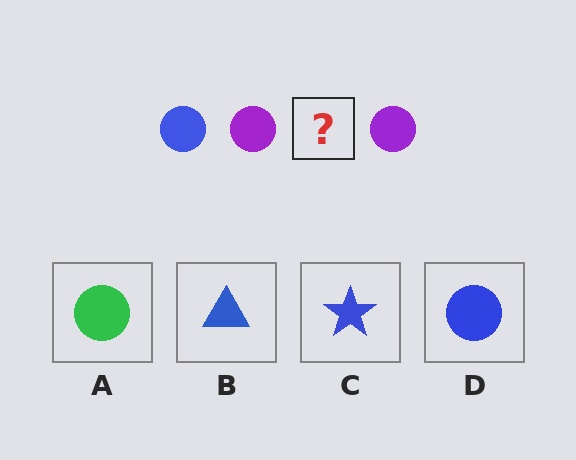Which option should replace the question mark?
Option D.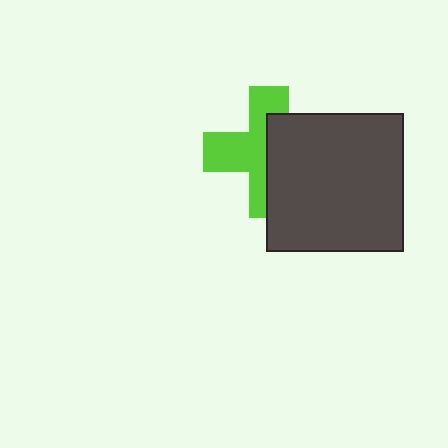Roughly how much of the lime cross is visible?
About half of it is visible (roughly 52%).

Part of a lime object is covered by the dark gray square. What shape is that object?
It is a cross.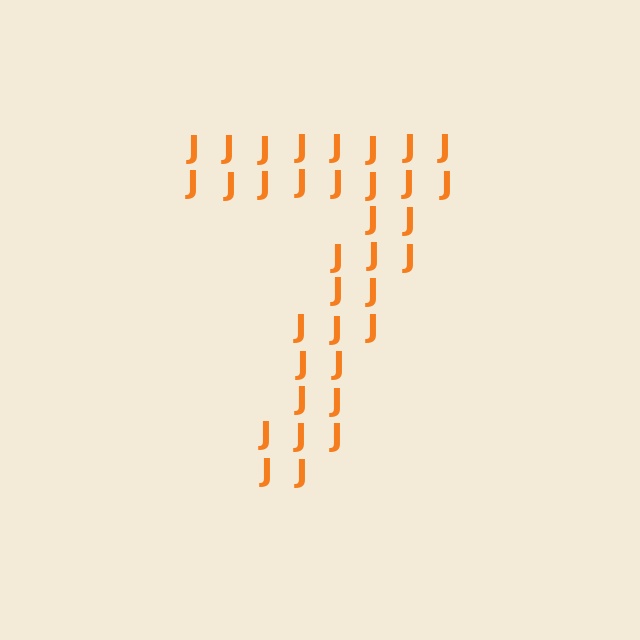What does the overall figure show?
The overall figure shows the digit 7.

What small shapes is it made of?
It is made of small letter J's.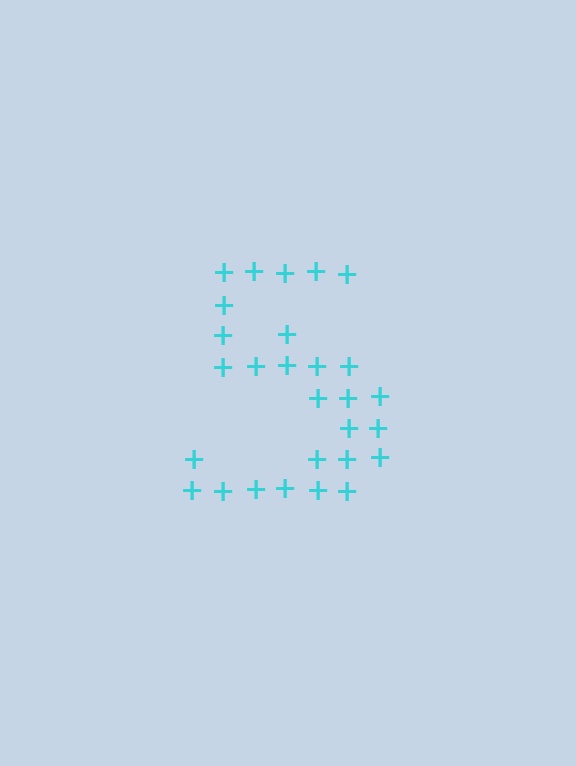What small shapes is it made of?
It is made of small plus signs.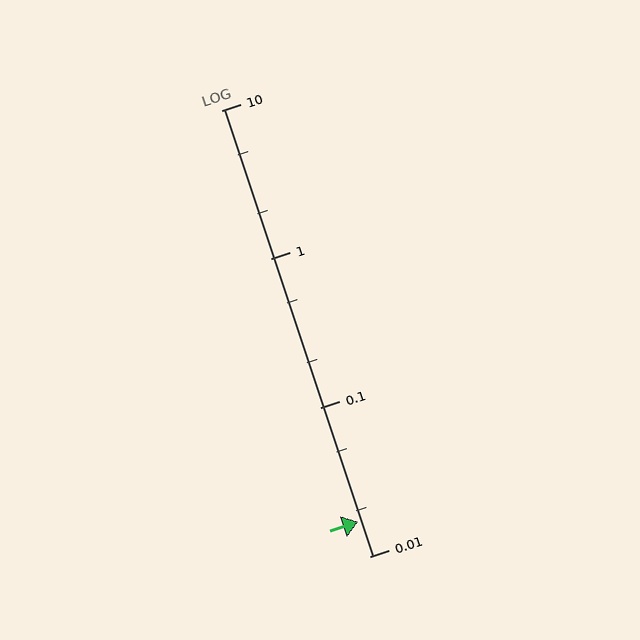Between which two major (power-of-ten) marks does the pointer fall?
The pointer is between 0.01 and 0.1.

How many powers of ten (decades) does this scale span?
The scale spans 3 decades, from 0.01 to 10.